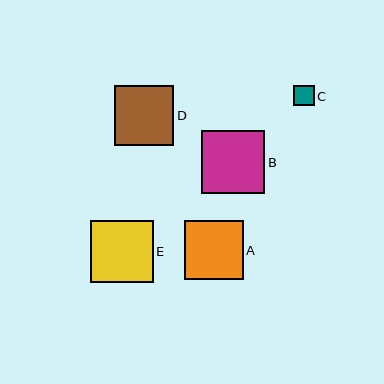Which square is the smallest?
Square C is the smallest with a size of approximately 21 pixels.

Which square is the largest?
Square E is the largest with a size of approximately 63 pixels.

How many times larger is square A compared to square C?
Square A is approximately 2.8 times the size of square C.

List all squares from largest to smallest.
From largest to smallest: E, B, D, A, C.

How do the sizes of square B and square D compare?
Square B and square D are approximately the same size.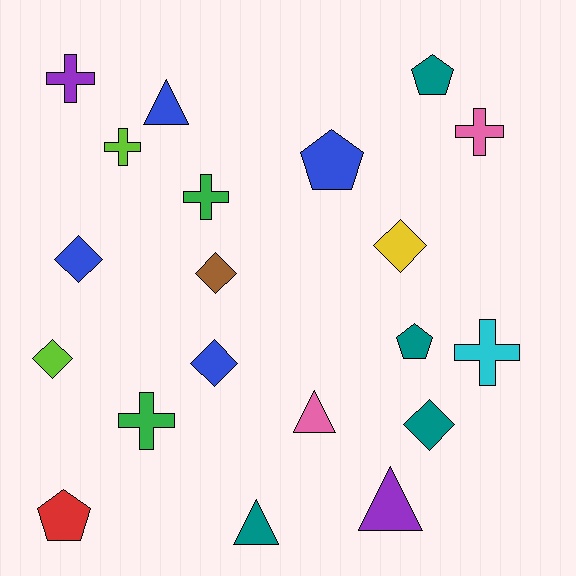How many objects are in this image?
There are 20 objects.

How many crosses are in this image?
There are 6 crosses.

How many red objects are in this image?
There is 1 red object.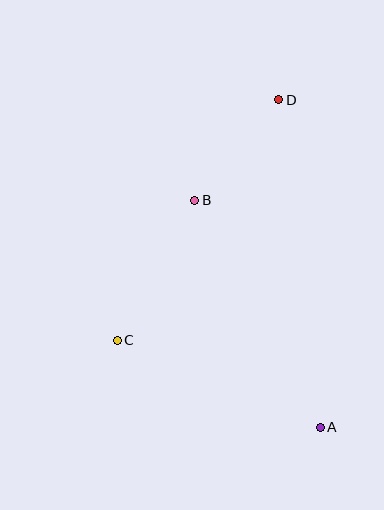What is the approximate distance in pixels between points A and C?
The distance between A and C is approximately 221 pixels.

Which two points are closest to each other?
Points B and D are closest to each other.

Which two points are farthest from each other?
Points A and D are farthest from each other.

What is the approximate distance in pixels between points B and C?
The distance between B and C is approximately 160 pixels.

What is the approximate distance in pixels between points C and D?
The distance between C and D is approximately 289 pixels.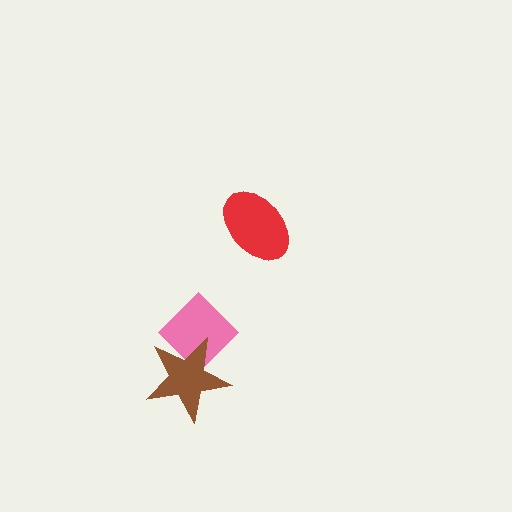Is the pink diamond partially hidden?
Yes, it is partially covered by another shape.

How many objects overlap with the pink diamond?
1 object overlaps with the pink diamond.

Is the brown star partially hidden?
No, no other shape covers it.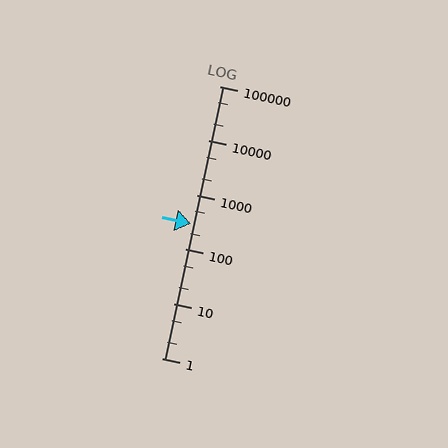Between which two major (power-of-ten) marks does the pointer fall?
The pointer is between 100 and 1000.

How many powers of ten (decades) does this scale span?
The scale spans 5 decades, from 1 to 100000.